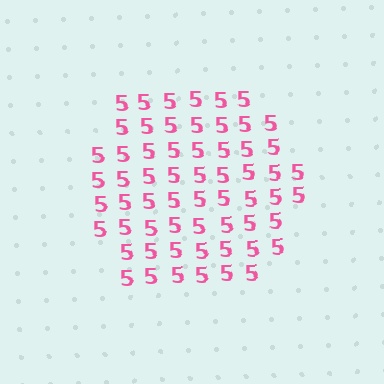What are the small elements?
The small elements are digit 5's.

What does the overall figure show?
The overall figure shows a hexagon.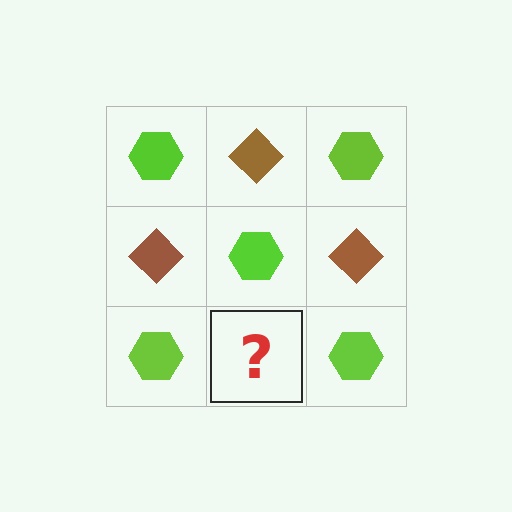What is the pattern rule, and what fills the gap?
The rule is that it alternates lime hexagon and brown diamond in a checkerboard pattern. The gap should be filled with a brown diamond.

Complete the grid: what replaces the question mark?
The question mark should be replaced with a brown diamond.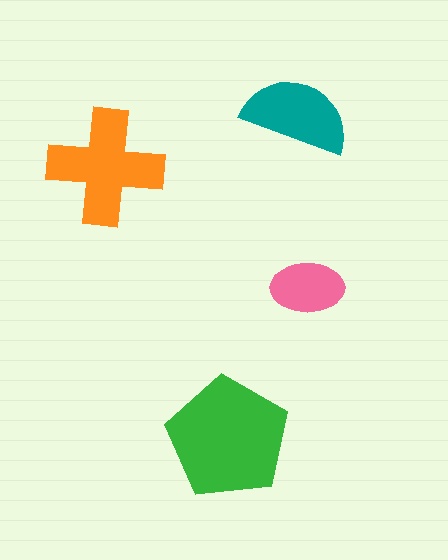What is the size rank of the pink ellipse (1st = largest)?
4th.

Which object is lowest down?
The green pentagon is bottommost.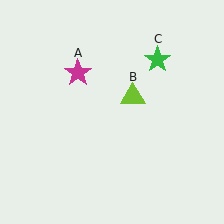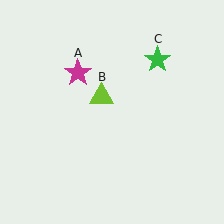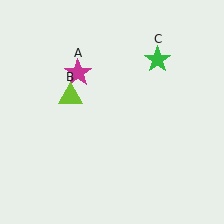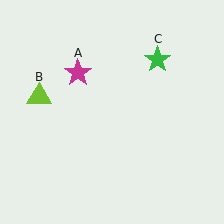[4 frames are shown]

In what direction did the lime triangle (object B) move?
The lime triangle (object B) moved left.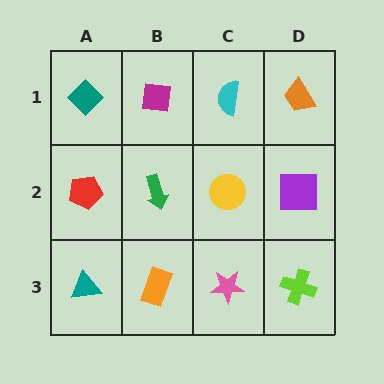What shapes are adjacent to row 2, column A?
A teal diamond (row 1, column A), a teal triangle (row 3, column A), a green arrow (row 2, column B).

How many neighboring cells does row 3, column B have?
3.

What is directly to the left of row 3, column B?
A teal triangle.